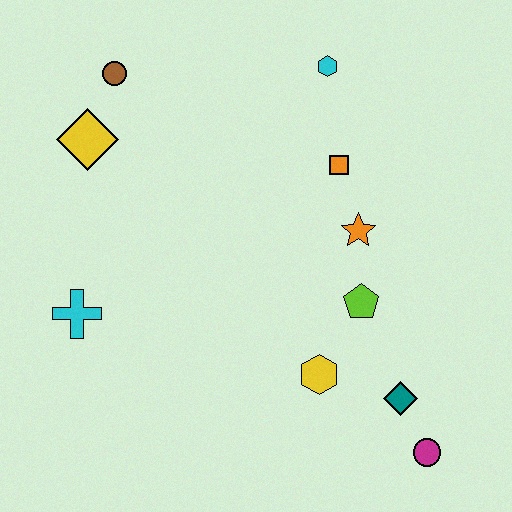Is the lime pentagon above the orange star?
No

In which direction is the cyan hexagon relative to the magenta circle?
The cyan hexagon is above the magenta circle.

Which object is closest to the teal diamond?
The magenta circle is closest to the teal diamond.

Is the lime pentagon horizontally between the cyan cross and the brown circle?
No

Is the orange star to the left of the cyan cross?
No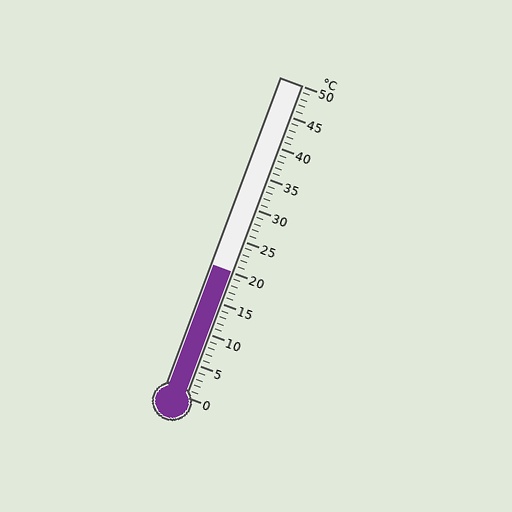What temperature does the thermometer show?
The thermometer shows approximately 20°C.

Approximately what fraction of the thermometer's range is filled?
The thermometer is filled to approximately 40% of its range.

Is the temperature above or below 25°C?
The temperature is below 25°C.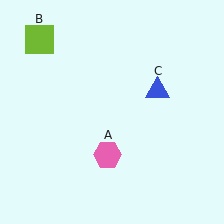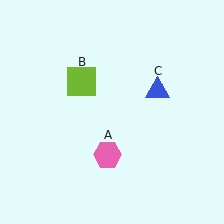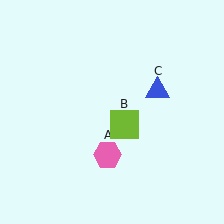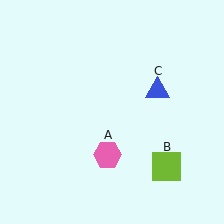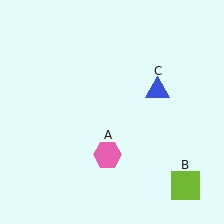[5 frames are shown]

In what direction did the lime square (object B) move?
The lime square (object B) moved down and to the right.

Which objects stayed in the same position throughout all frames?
Pink hexagon (object A) and blue triangle (object C) remained stationary.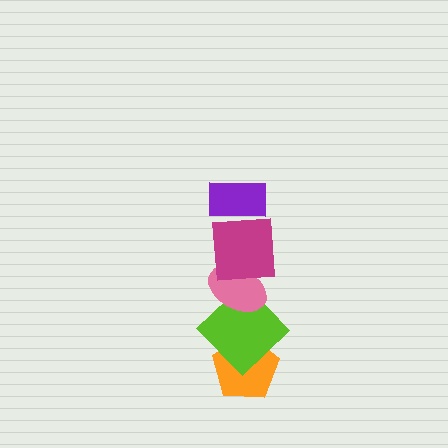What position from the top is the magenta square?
The magenta square is 2nd from the top.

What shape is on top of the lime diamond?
The pink ellipse is on top of the lime diamond.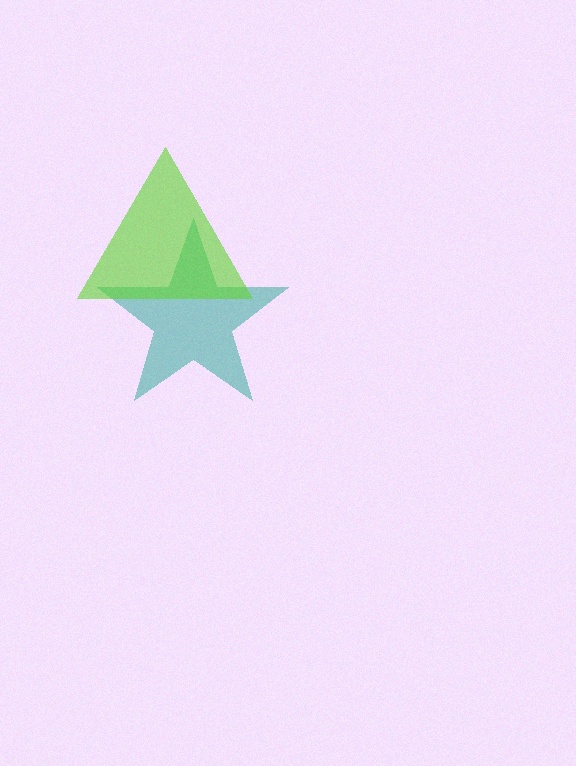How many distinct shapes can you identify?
There are 2 distinct shapes: a teal star, a lime triangle.